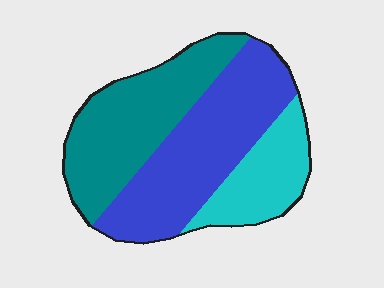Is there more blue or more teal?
Blue.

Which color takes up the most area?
Blue, at roughly 45%.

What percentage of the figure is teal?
Teal takes up between a third and a half of the figure.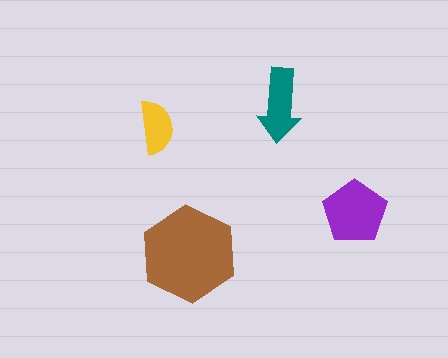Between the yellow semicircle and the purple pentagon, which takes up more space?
The purple pentagon.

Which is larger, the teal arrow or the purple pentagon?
The purple pentagon.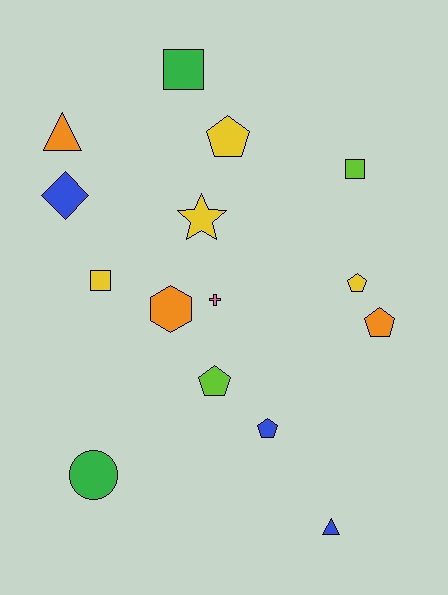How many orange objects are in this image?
There are 3 orange objects.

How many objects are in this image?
There are 15 objects.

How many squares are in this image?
There are 3 squares.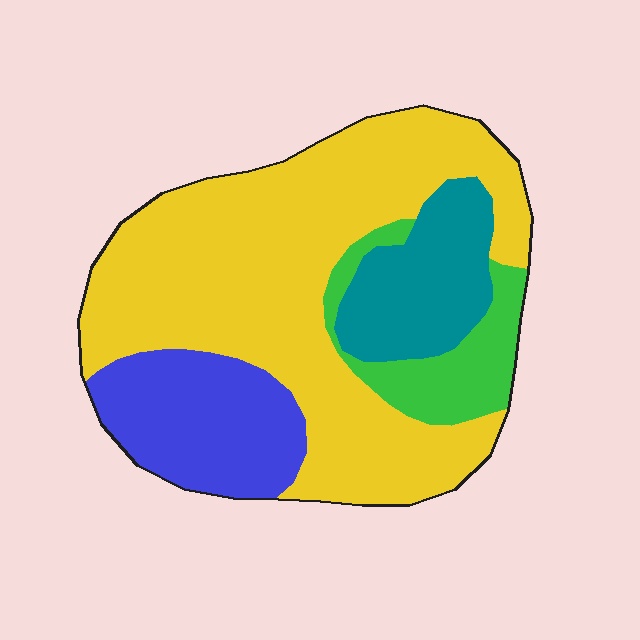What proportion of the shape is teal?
Teal takes up less than a quarter of the shape.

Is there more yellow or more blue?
Yellow.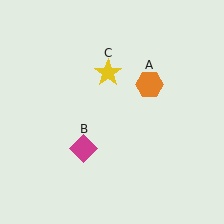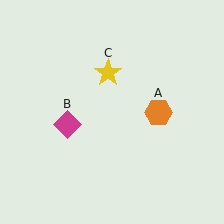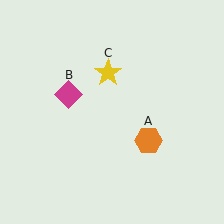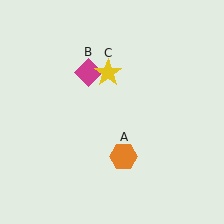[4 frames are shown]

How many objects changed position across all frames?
2 objects changed position: orange hexagon (object A), magenta diamond (object B).